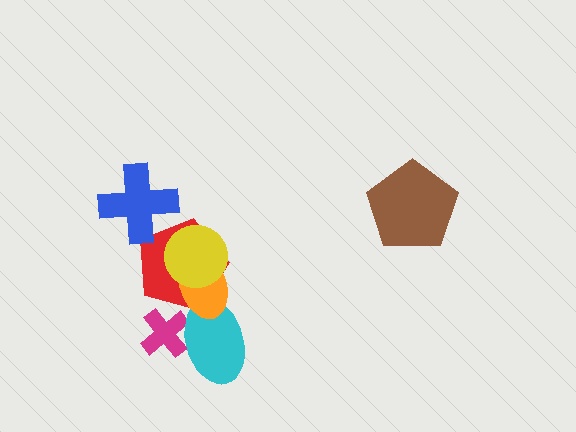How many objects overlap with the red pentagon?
3 objects overlap with the red pentagon.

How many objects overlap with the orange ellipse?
3 objects overlap with the orange ellipse.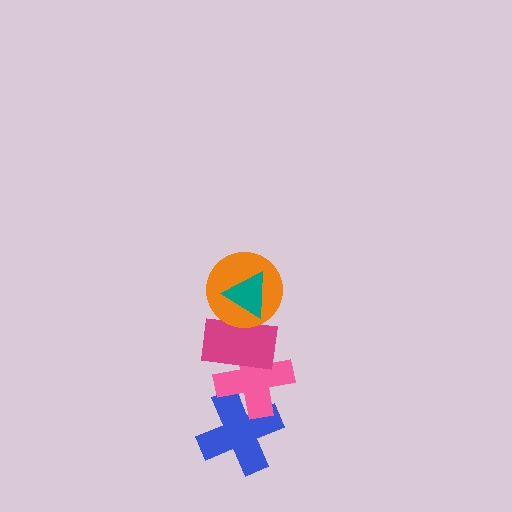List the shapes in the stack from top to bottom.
From top to bottom: the teal triangle, the orange circle, the magenta rectangle, the pink cross, the blue cross.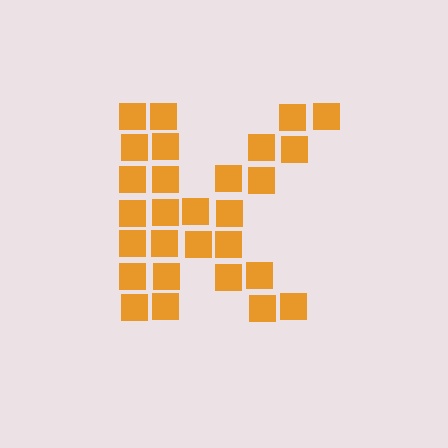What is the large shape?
The large shape is the letter K.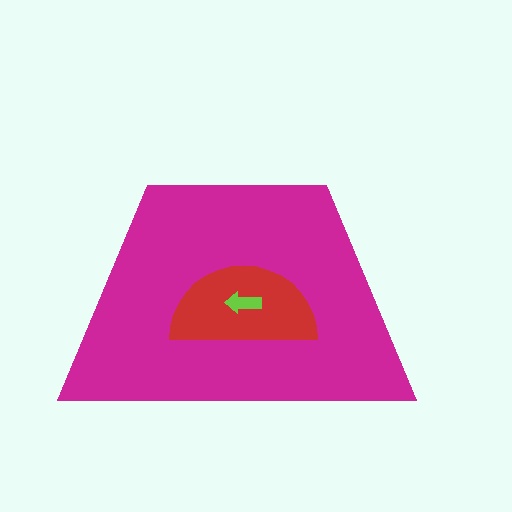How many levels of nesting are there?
3.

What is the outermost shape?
The magenta trapezoid.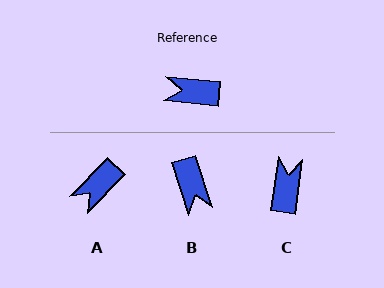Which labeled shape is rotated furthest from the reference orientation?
B, about 113 degrees away.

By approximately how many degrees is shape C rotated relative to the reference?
Approximately 92 degrees clockwise.